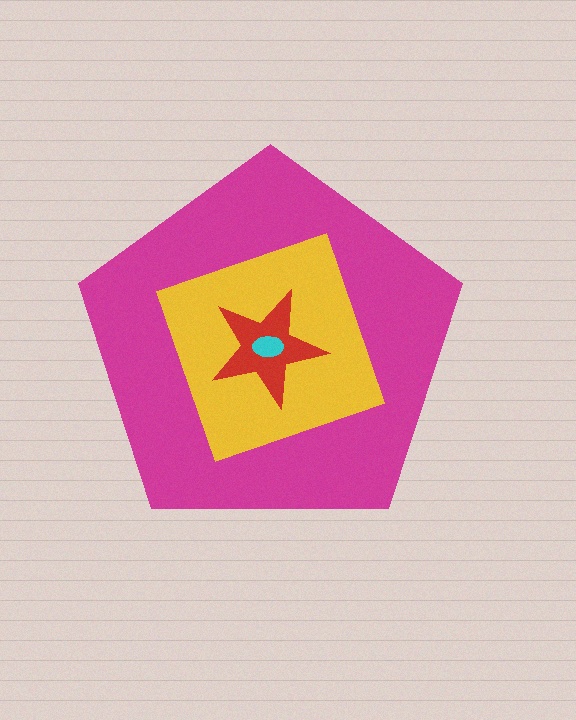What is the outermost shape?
The magenta pentagon.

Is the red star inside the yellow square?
Yes.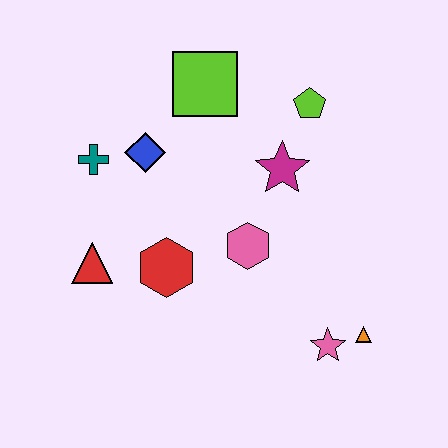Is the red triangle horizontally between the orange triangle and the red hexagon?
No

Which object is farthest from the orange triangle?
The teal cross is farthest from the orange triangle.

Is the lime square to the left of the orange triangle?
Yes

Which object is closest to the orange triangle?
The pink star is closest to the orange triangle.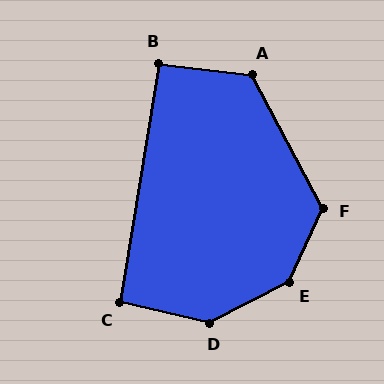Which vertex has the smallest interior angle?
B, at approximately 93 degrees.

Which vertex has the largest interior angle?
E, at approximately 143 degrees.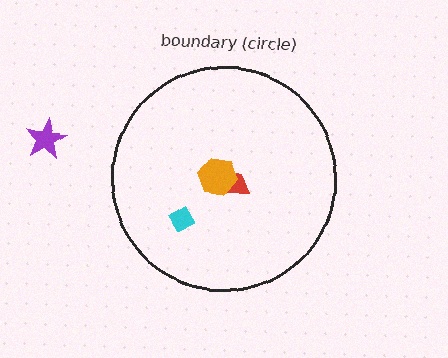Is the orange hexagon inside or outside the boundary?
Inside.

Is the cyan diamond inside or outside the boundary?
Inside.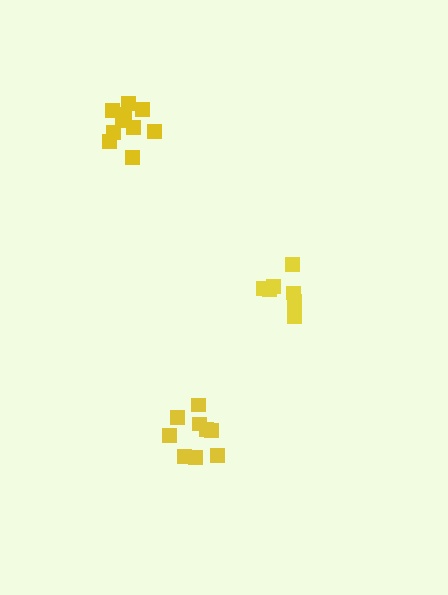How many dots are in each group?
Group 1: 10 dots, Group 2: 9 dots, Group 3: 7 dots (26 total).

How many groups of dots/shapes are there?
There are 3 groups.